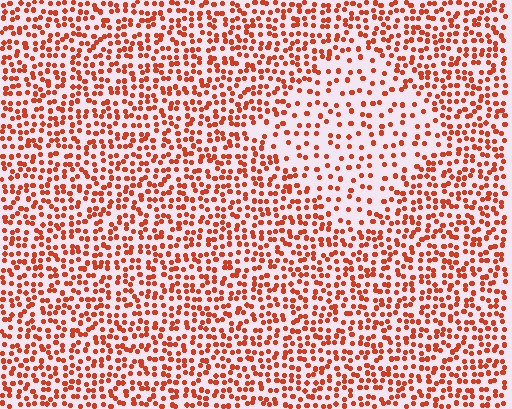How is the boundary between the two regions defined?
The boundary is defined by a change in element density (approximately 2.0x ratio). All elements are the same color, size, and shape.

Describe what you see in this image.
The image contains small red elements arranged at two different densities. A diamond-shaped region is visible where the elements are less densely packed than the surrounding area.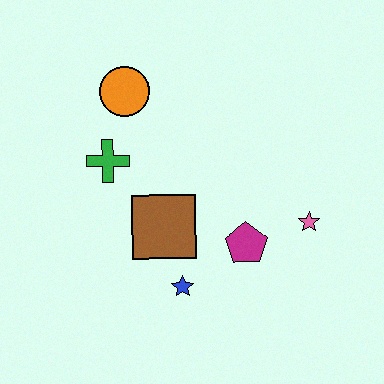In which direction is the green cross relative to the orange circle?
The green cross is below the orange circle.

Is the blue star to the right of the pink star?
No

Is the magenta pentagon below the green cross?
Yes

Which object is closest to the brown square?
The blue star is closest to the brown square.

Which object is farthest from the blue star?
The orange circle is farthest from the blue star.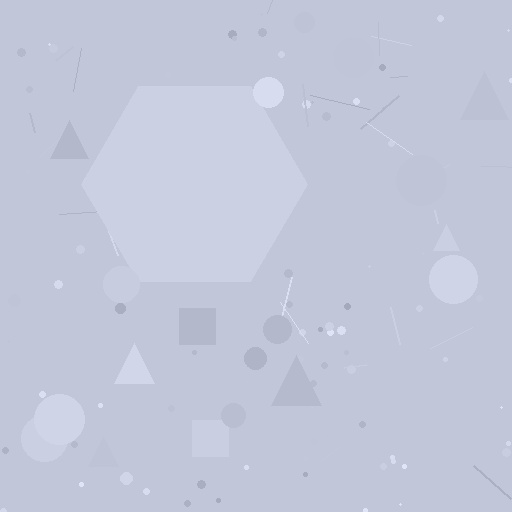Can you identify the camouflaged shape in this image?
The camouflaged shape is a hexagon.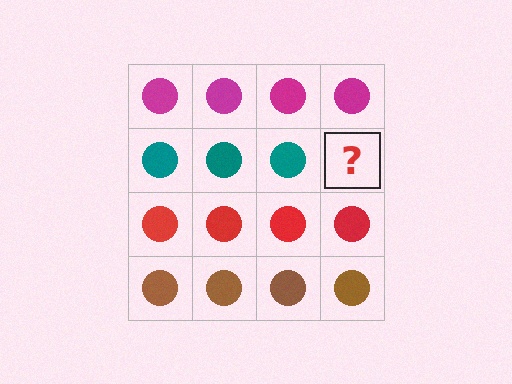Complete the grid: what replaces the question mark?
The question mark should be replaced with a teal circle.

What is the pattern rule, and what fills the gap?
The rule is that each row has a consistent color. The gap should be filled with a teal circle.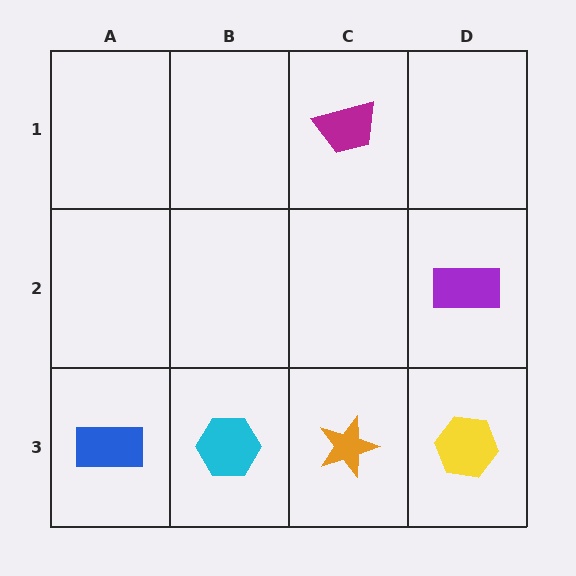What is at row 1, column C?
A magenta trapezoid.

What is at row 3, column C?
An orange star.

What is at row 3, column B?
A cyan hexagon.